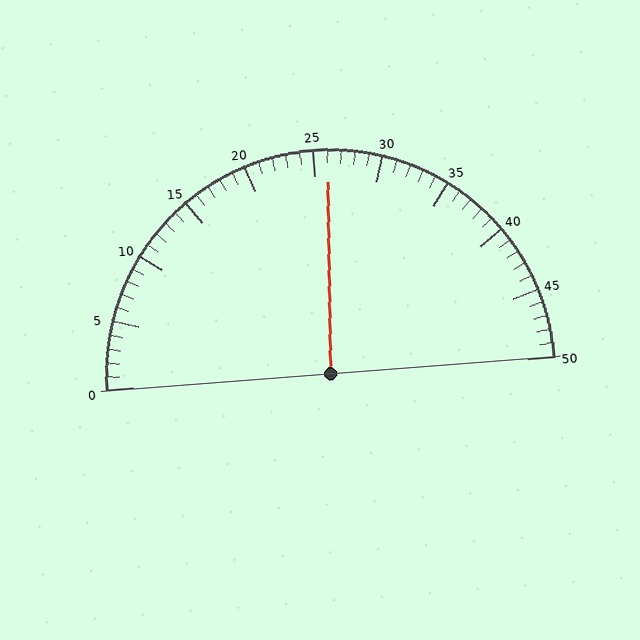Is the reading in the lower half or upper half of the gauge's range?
The reading is in the upper half of the range (0 to 50).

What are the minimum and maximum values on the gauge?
The gauge ranges from 0 to 50.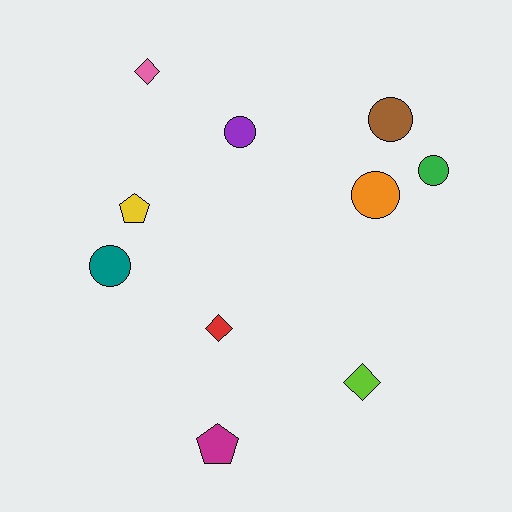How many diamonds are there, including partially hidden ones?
There are 3 diamonds.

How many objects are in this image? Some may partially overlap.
There are 10 objects.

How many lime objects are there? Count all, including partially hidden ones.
There is 1 lime object.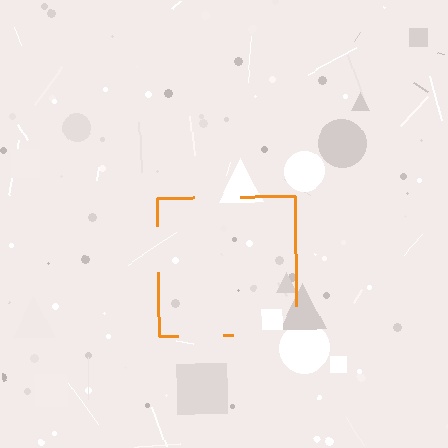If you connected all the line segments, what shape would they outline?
They would outline a square.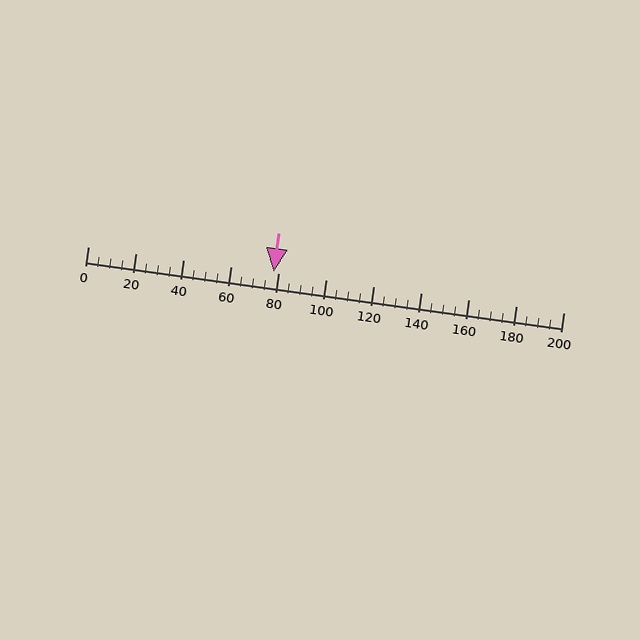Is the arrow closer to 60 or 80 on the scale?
The arrow is closer to 80.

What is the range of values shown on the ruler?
The ruler shows values from 0 to 200.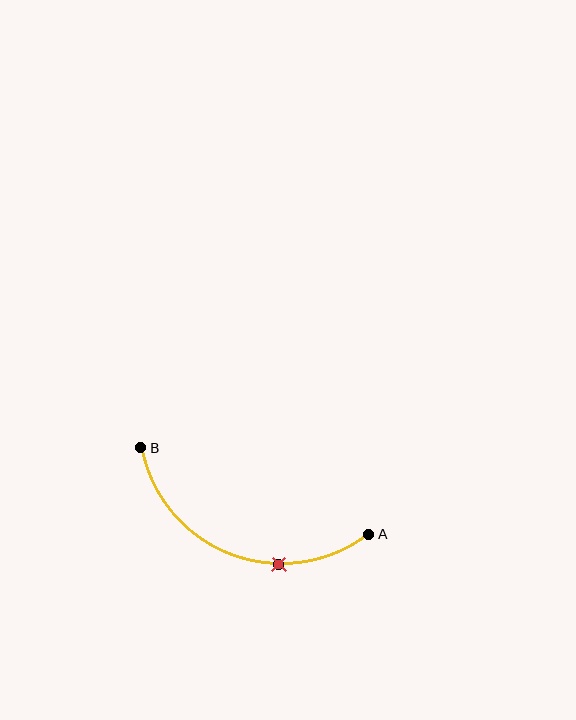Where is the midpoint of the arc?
The arc midpoint is the point on the curve farthest from the straight line joining A and B. It sits below that line.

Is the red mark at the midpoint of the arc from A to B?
No. The red mark lies on the arc but is closer to endpoint A. The arc midpoint would be at the point on the curve equidistant along the arc from both A and B.